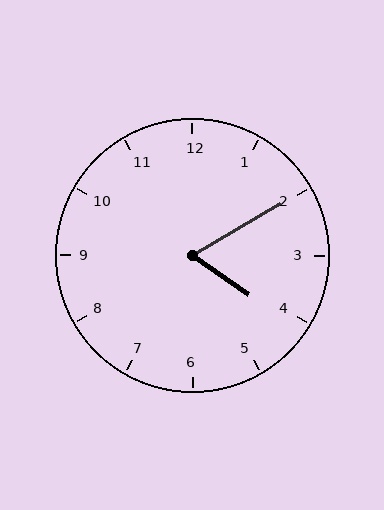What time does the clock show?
4:10.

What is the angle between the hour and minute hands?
Approximately 65 degrees.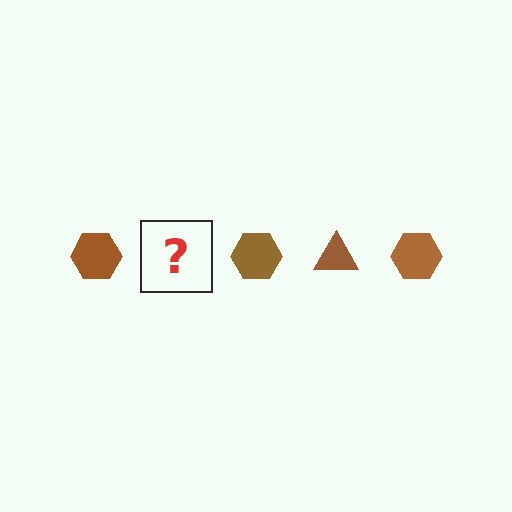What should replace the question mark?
The question mark should be replaced with a brown triangle.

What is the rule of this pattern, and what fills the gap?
The rule is that the pattern cycles through hexagon, triangle shapes in brown. The gap should be filled with a brown triangle.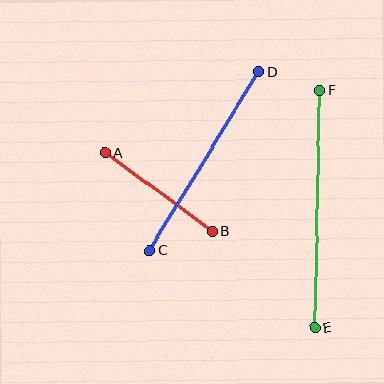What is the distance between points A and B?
The distance is approximately 134 pixels.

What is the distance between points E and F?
The distance is approximately 237 pixels.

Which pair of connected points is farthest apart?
Points E and F are farthest apart.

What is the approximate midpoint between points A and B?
The midpoint is at approximately (159, 192) pixels.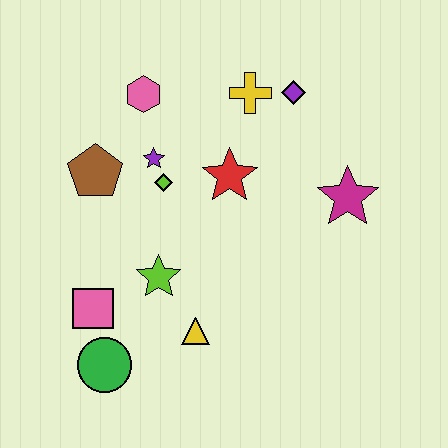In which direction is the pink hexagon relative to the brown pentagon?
The pink hexagon is above the brown pentagon.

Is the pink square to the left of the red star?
Yes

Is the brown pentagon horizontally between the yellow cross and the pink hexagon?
No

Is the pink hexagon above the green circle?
Yes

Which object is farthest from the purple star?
The green circle is farthest from the purple star.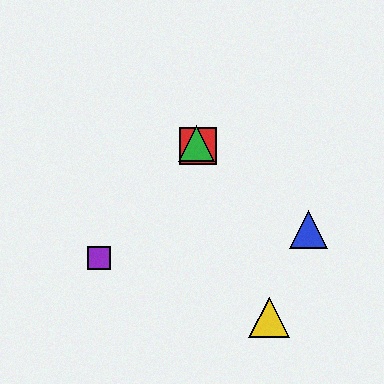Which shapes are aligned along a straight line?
The red square, the green triangle, the yellow triangle are aligned along a straight line.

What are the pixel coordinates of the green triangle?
The green triangle is at (197, 143).